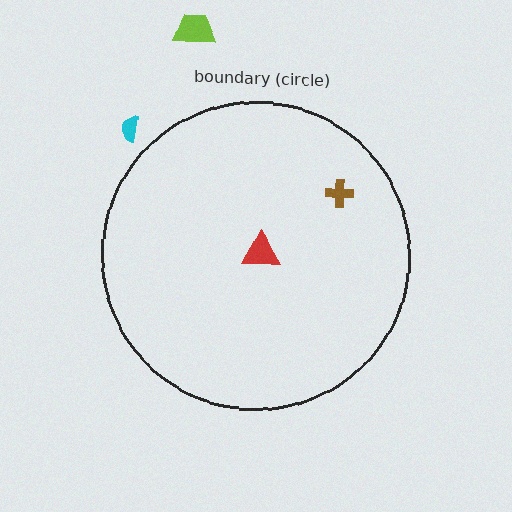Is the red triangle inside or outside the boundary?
Inside.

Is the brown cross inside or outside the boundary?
Inside.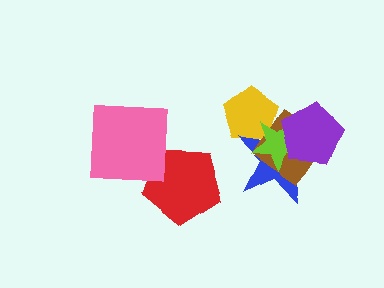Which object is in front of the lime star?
The purple pentagon is in front of the lime star.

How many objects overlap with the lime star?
4 objects overlap with the lime star.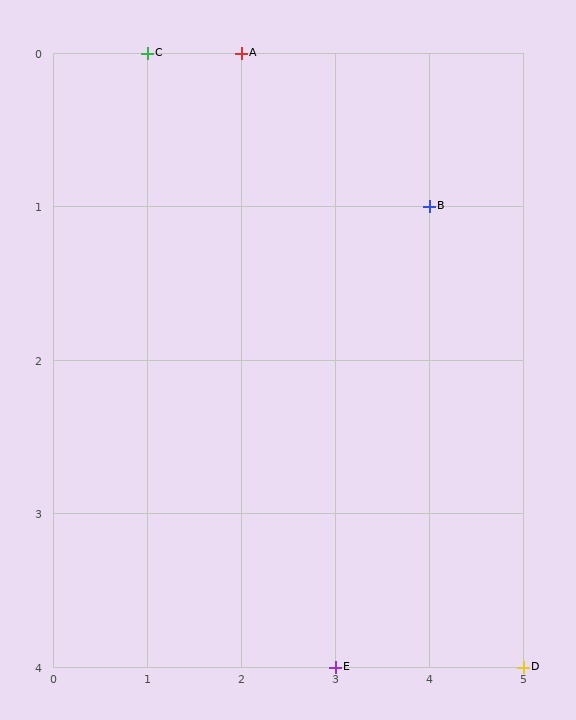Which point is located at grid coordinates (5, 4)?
Point D is at (5, 4).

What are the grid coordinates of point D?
Point D is at grid coordinates (5, 4).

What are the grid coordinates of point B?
Point B is at grid coordinates (4, 1).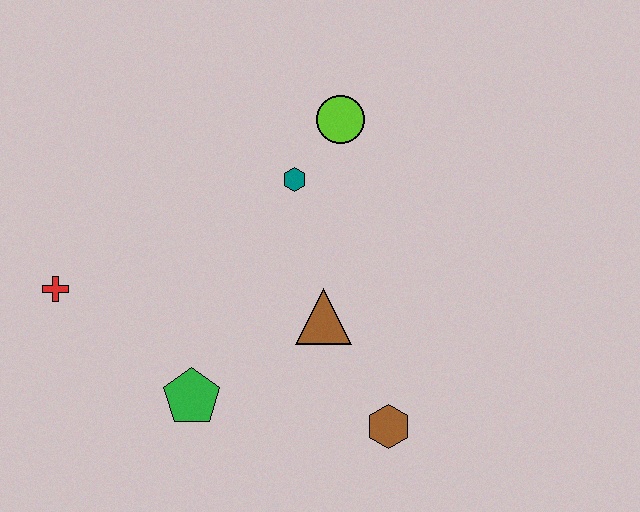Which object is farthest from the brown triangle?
The red cross is farthest from the brown triangle.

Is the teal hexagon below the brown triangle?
No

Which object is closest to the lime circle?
The teal hexagon is closest to the lime circle.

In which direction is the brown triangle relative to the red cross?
The brown triangle is to the right of the red cross.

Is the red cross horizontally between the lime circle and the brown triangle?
No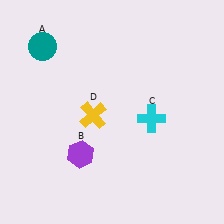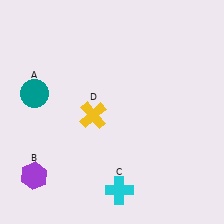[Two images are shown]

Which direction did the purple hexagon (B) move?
The purple hexagon (B) moved left.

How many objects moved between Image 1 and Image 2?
3 objects moved between the two images.